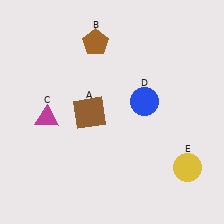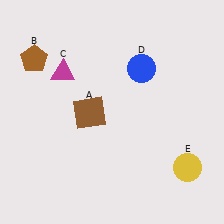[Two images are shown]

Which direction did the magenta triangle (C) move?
The magenta triangle (C) moved up.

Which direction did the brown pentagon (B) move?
The brown pentagon (B) moved left.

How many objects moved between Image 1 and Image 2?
3 objects moved between the two images.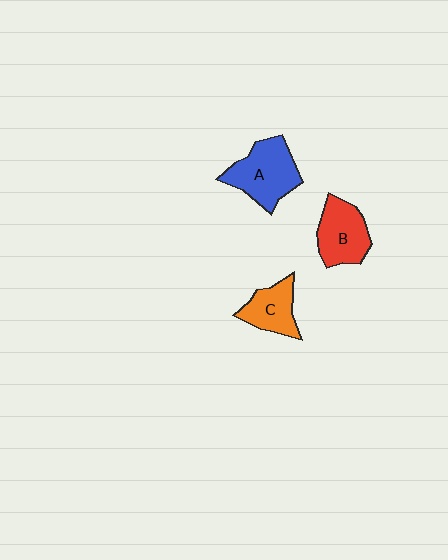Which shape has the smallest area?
Shape C (orange).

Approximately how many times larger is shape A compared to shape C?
Approximately 1.5 times.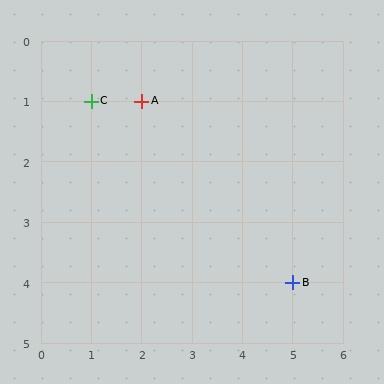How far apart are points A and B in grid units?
Points A and B are 3 columns and 3 rows apart (about 4.2 grid units diagonally).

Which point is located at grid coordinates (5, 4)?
Point B is at (5, 4).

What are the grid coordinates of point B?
Point B is at grid coordinates (5, 4).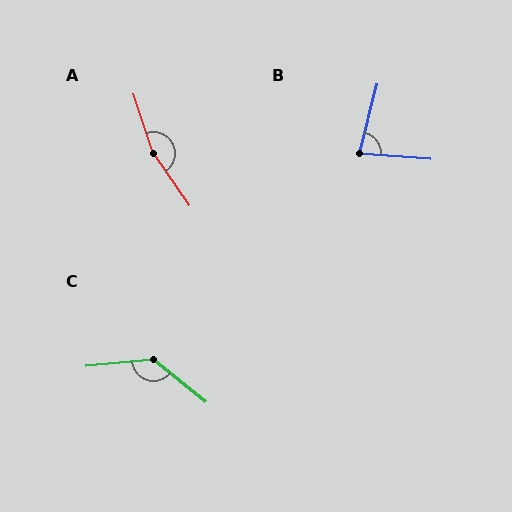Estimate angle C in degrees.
Approximately 136 degrees.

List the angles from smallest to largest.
B (81°), C (136°), A (164°).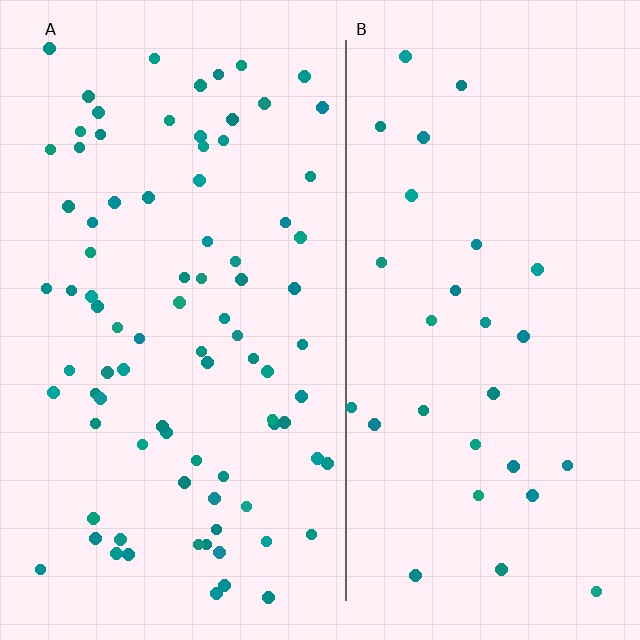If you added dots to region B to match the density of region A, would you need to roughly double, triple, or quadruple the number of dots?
Approximately triple.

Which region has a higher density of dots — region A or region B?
A (the left).